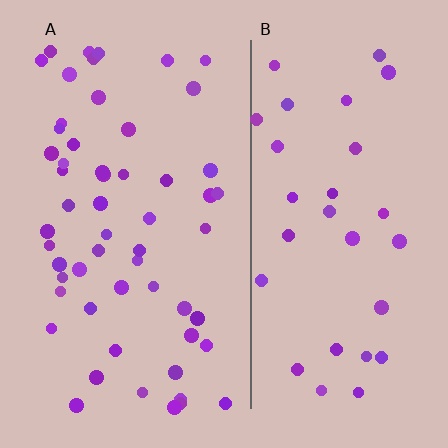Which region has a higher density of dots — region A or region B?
A (the left).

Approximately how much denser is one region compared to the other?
Approximately 1.8× — region A over region B.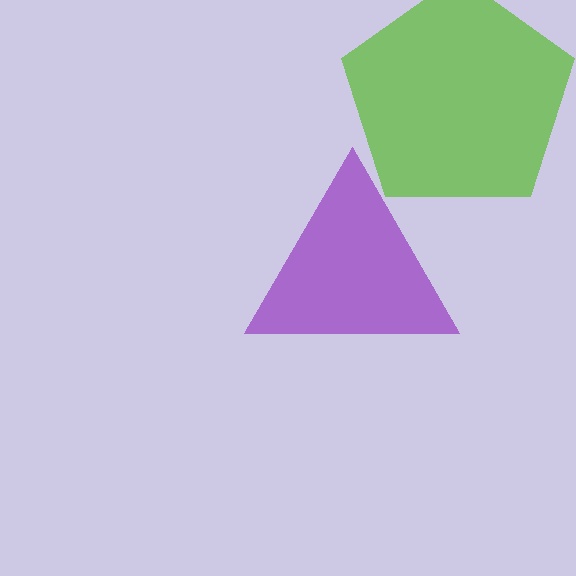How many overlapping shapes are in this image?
There are 2 overlapping shapes in the image.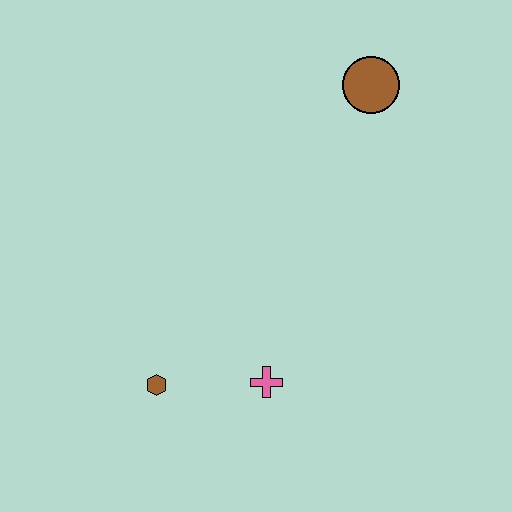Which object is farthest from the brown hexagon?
The brown circle is farthest from the brown hexagon.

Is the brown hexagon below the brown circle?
Yes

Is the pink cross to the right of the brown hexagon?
Yes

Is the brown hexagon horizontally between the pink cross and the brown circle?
No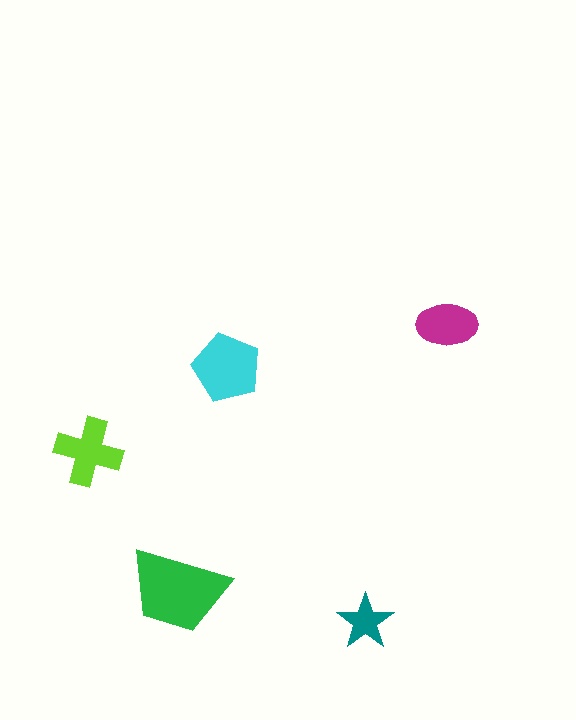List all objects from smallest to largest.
The teal star, the magenta ellipse, the lime cross, the cyan pentagon, the green trapezoid.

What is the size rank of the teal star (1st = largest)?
5th.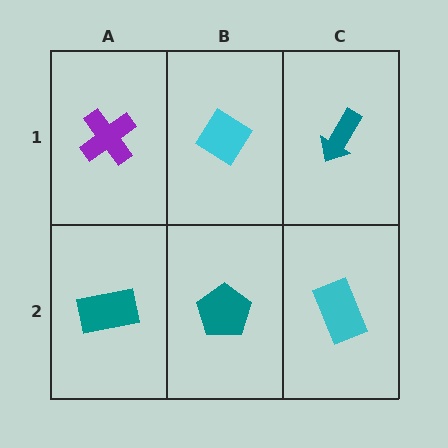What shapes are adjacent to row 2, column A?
A purple cross (row 1, column A), a teal pentagon (row 2, column B).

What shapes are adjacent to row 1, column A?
A teal rectangle (row 2, column A), a cyan diamond (row 1, column B).